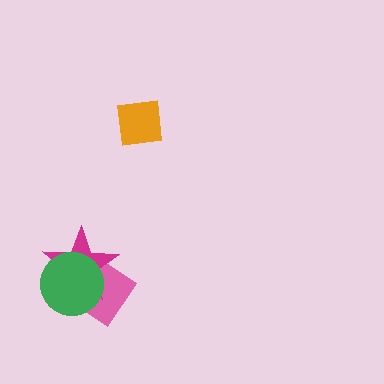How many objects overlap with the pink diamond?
2 objects overlap with the pink diamond.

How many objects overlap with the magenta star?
2 objects overlap with the magenta star.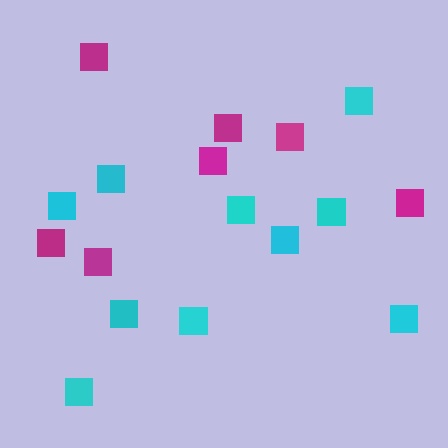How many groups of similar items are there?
There are 2 groups: one group of magenta squares (7) and one group of cyan squares (10).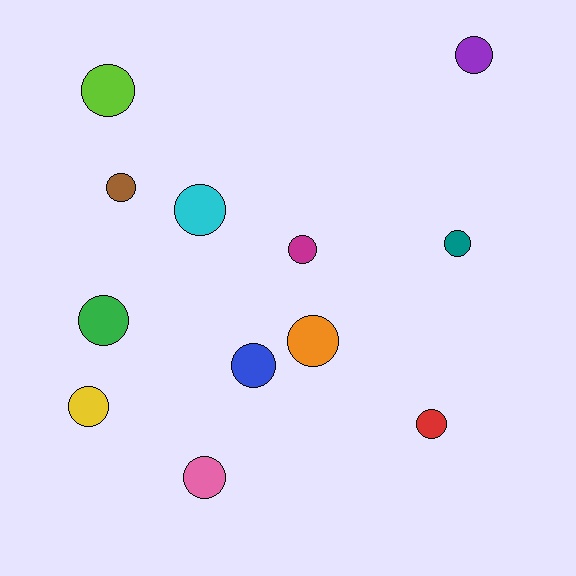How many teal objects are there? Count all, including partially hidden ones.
There is 1 teal object.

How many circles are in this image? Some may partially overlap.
There are 12 circles.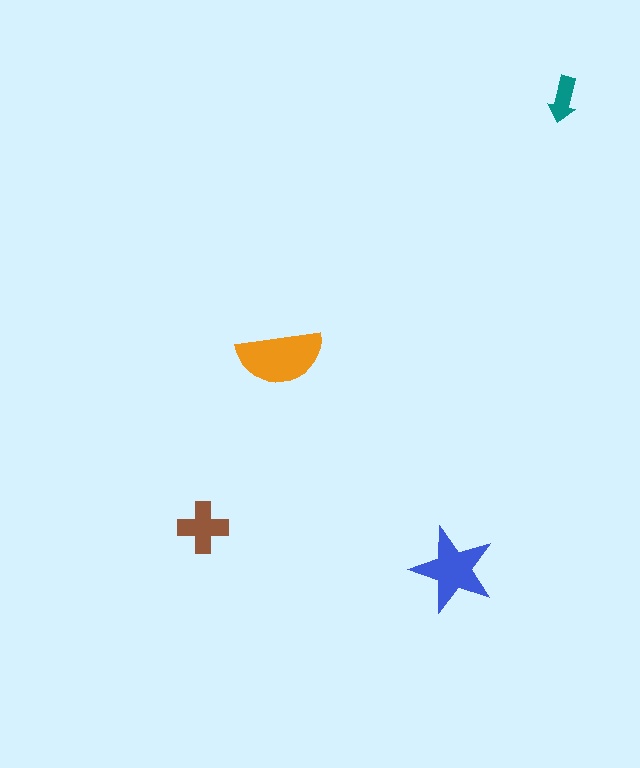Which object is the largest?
The orange semicircle.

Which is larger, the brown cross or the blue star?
The blue star.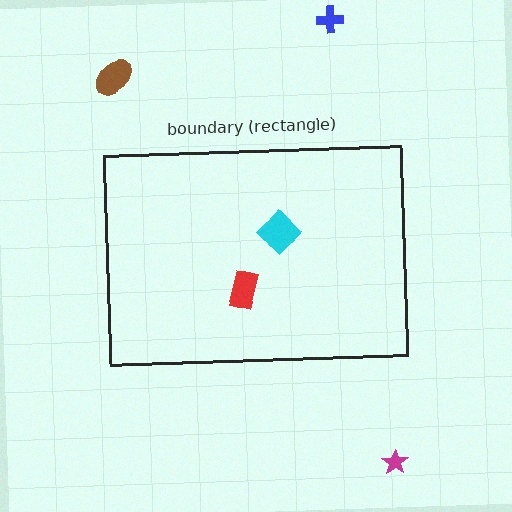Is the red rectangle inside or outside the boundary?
Inside.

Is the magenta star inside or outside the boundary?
Outside.